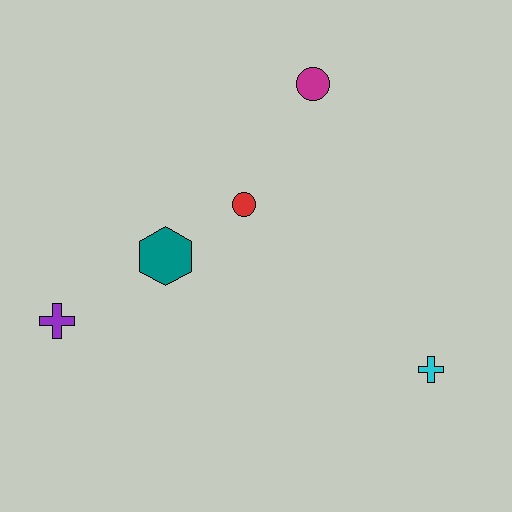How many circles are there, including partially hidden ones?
There are 2 circles.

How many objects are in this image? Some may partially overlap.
There are 5 objects.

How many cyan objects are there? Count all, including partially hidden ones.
There is 1 cyan object.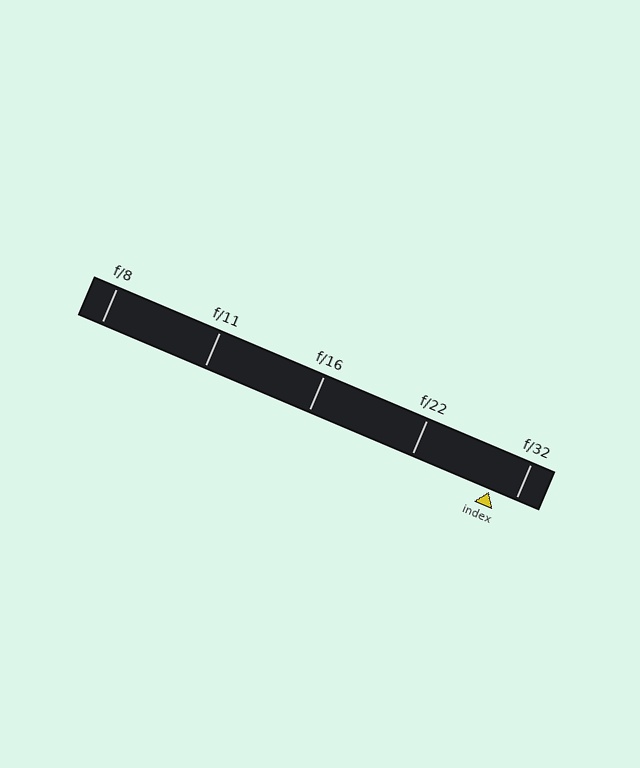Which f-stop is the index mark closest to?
The index mark is closest to f/32.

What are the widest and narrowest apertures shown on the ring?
The widest aperture shown is f/8 and the narrowest is f/32.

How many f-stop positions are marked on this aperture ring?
There are 5 f-stop positions marked.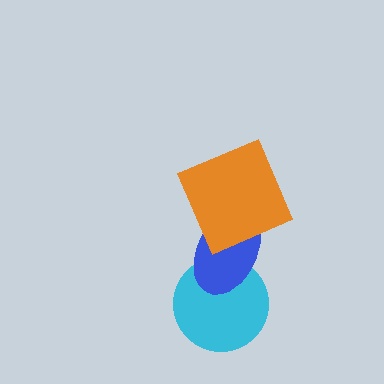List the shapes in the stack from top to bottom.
From top to bottom: the orange square, the blue ellipse, the cyan circle.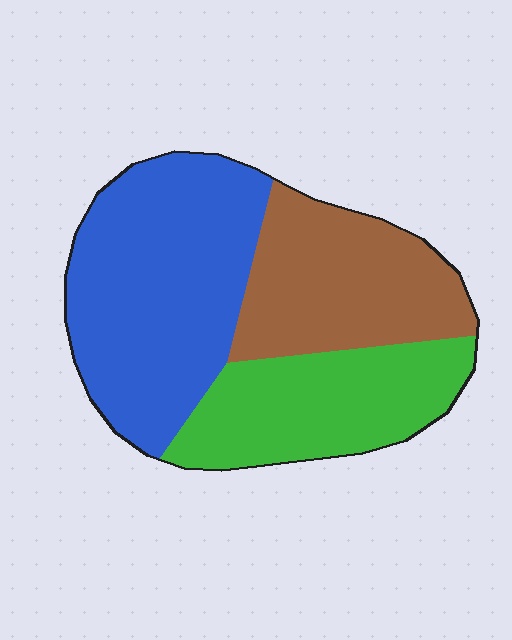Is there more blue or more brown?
Blue.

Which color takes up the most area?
Blue, at roughly 45%.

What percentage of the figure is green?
Green covers roughly 30% of the figure.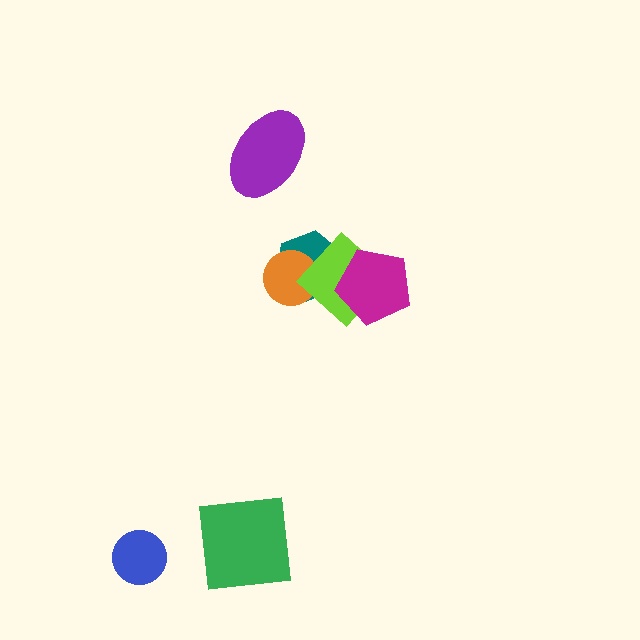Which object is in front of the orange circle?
The lime diamond is in front of the orange circle.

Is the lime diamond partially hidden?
Yes, it is partially covered by another shape.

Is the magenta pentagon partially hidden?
No, no other shape covers it.